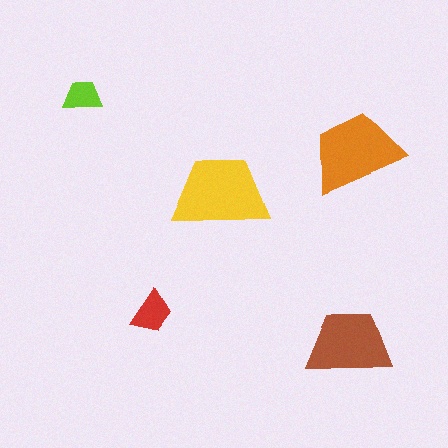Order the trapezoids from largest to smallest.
the yellow one, the orange one, the brown one, the red one, the lime one.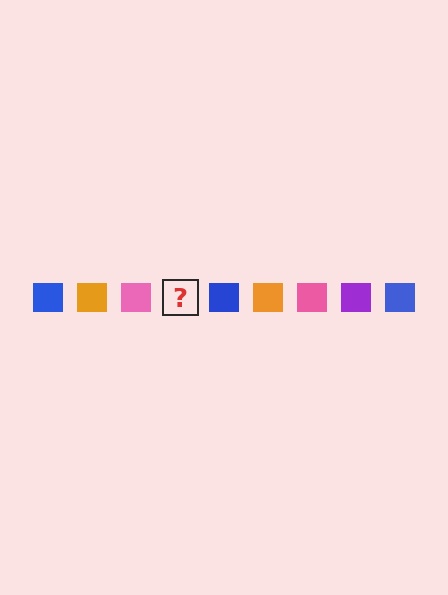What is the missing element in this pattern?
The missing element is a purple square.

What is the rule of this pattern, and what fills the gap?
The rule is that the pattern cycles through blue, orange, pink, purple squares. The gap should be filled with a purple square.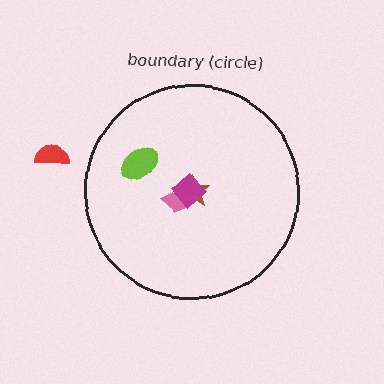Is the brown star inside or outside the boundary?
Inside.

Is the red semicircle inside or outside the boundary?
Outside.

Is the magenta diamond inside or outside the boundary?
Inside.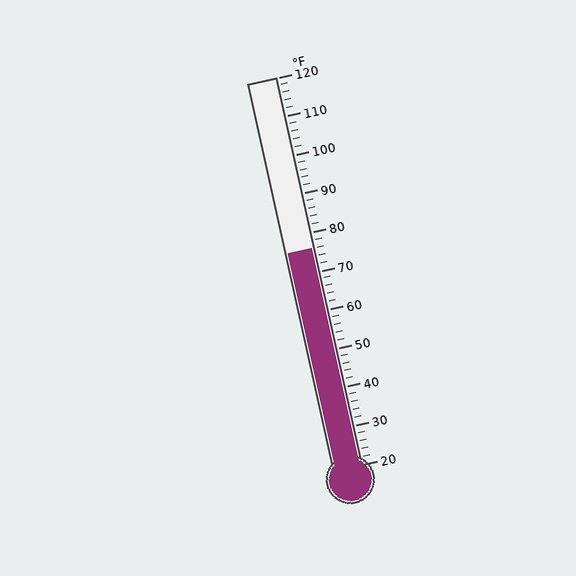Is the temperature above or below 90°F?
The temperature is below 90°F.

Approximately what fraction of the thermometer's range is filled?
The thermometer is filled to approximately 55% of its range.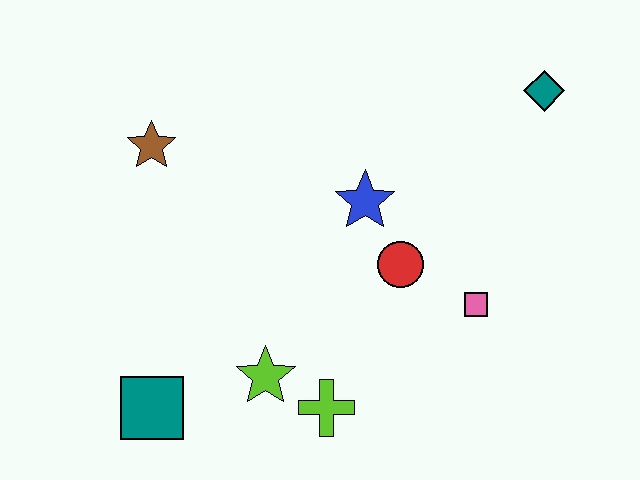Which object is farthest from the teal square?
The teal diamond is farthest from the teal square.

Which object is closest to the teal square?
The lime star is closest to the teal square.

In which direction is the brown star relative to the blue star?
The brown star is to the left of the blue star.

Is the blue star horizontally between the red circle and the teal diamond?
No